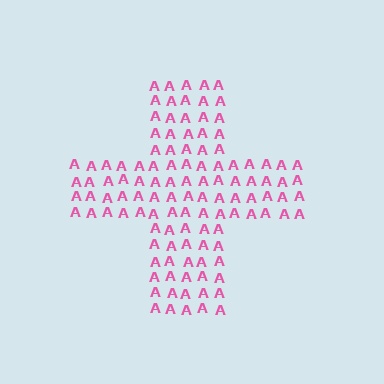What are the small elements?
The small elements are letter A's.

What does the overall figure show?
The overall figure shows a cross.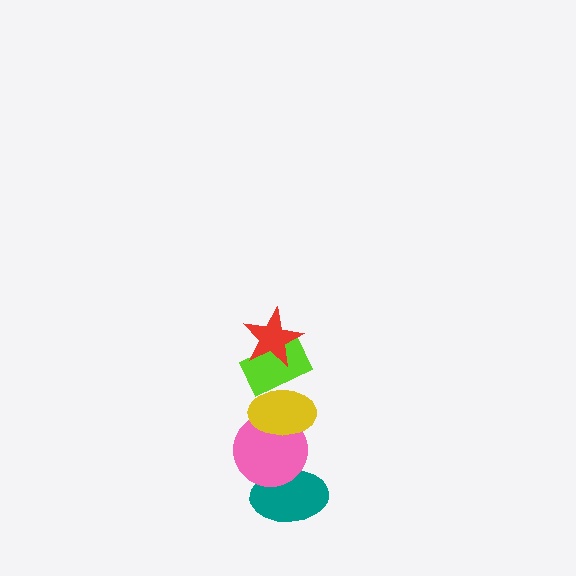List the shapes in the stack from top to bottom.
From top to bottom: the red star, the lime rectangle, the yellow ellipse, the pink circle, the teal ellipse.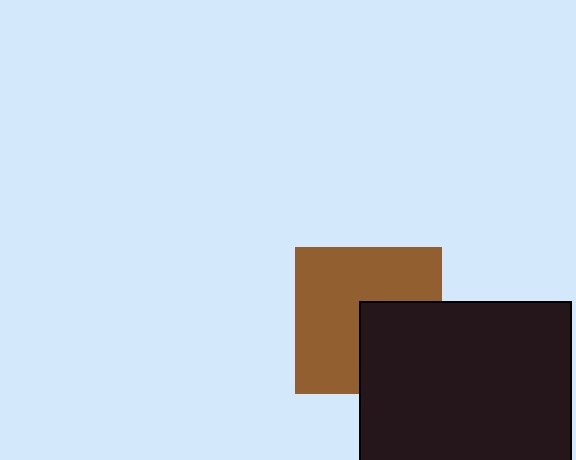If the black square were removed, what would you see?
You would see the complete brown square.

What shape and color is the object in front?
The object in front is a black square.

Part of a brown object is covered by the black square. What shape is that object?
It is a square.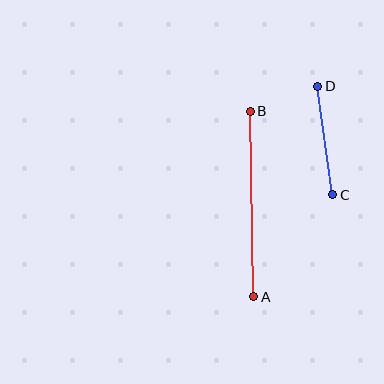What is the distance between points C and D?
The distance is approximately 109 pixels.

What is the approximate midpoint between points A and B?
The midpoint is at approximately (252, 204) pixels.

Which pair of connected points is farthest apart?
Points A and B are farthest apart.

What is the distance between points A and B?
The distance is approximately 185 pixels.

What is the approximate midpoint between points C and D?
The midpoint is at approximately (325, 141) pixels.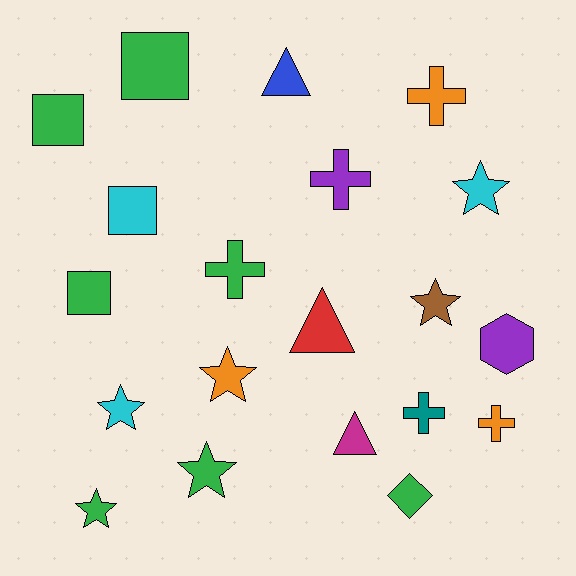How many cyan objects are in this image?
There are 3 cyan objects.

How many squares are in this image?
There are 4 squares.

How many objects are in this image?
There are 20 objects.